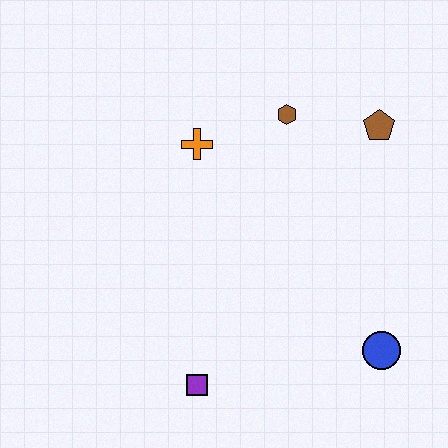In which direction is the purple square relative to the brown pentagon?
The purple square is below the brown pentagon.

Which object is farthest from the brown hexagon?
The purple square is farthest from the brown hexagon.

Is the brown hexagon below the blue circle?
No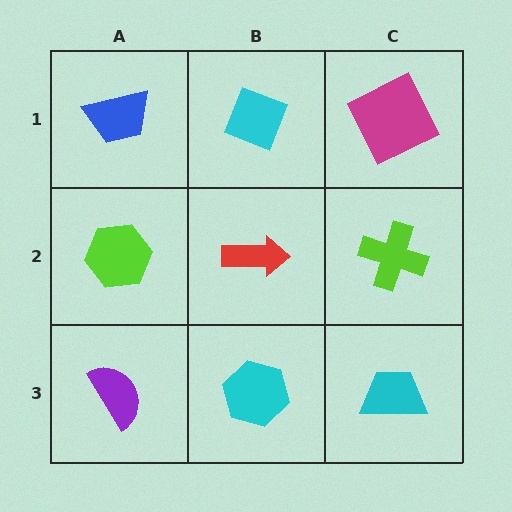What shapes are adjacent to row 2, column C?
A magenta square (row 1, column C), a cyan trapezoid (row 3, column C), a red arrow (row 2, column B).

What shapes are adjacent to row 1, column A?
A lime hexagon (row 2, column A), a cyan diamond (row 1, column B).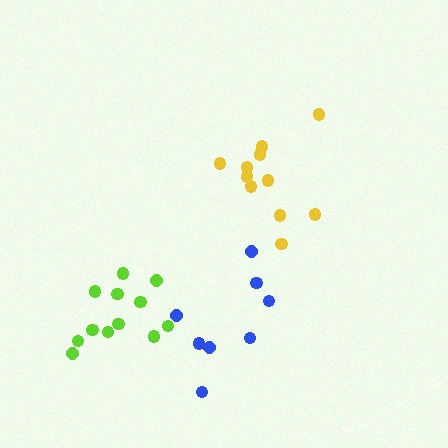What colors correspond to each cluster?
The clusters are colored: lime, yellow, blue.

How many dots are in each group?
Group 1: 12 dots, Group 2: 11 dots, Group 3: 8 dots (31 total).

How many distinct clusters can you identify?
There are 3 distinct clusters.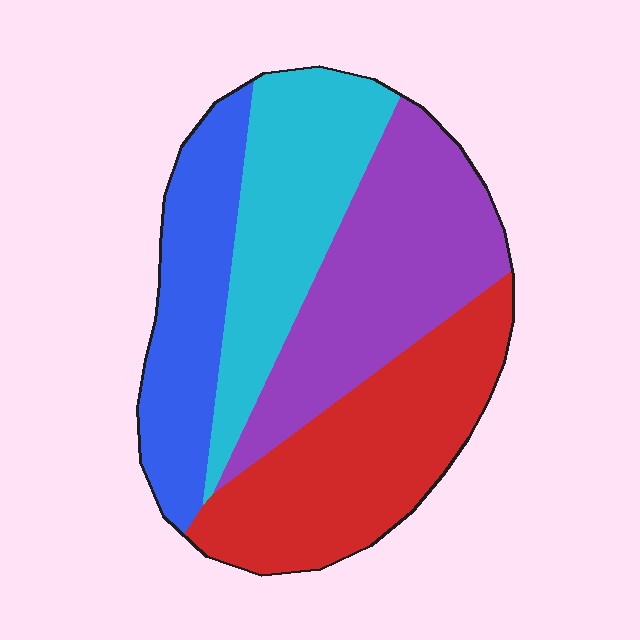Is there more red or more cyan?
Red.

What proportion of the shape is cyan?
Cyan covers around 25% of the shape.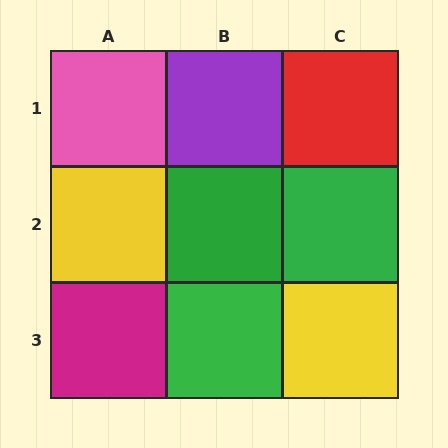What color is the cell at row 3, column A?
Magenta.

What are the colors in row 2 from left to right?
Yellow, green, green.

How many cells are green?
3 cells are green.